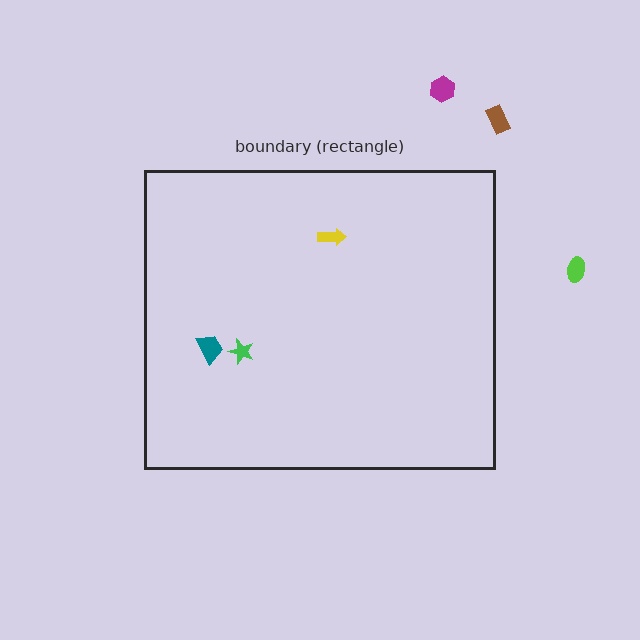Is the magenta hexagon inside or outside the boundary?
Outside.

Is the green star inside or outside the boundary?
Inside.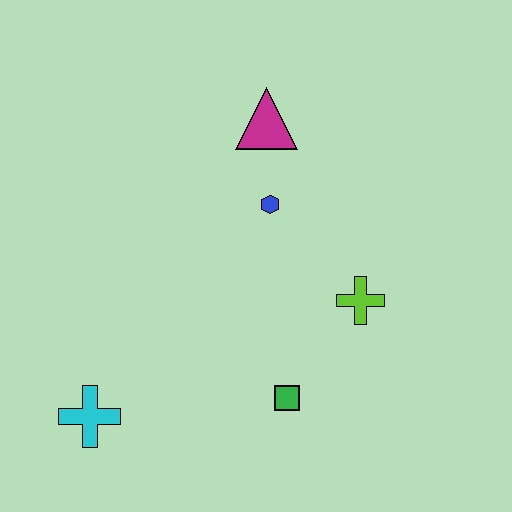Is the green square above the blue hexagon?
No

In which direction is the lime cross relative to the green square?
The lime cross is above the green square.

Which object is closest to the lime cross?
The green square is closest to the lime cross.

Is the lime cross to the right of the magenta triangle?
Yes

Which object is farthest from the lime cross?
The cyan cross is farthest from the lime cross.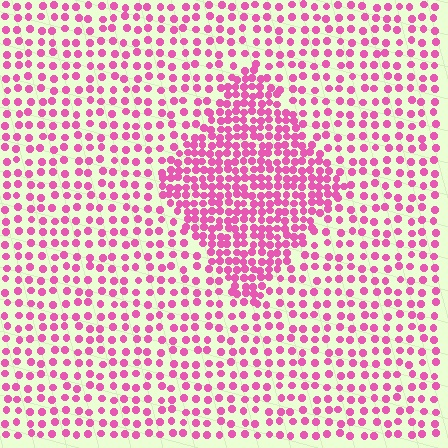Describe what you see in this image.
The image contains small pink elements arranged at two different densities. A diamond-shaped region is visible where the elements are more densely packed than the surrounding area.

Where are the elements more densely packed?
The elements are more densely packed inside the diamond boundary.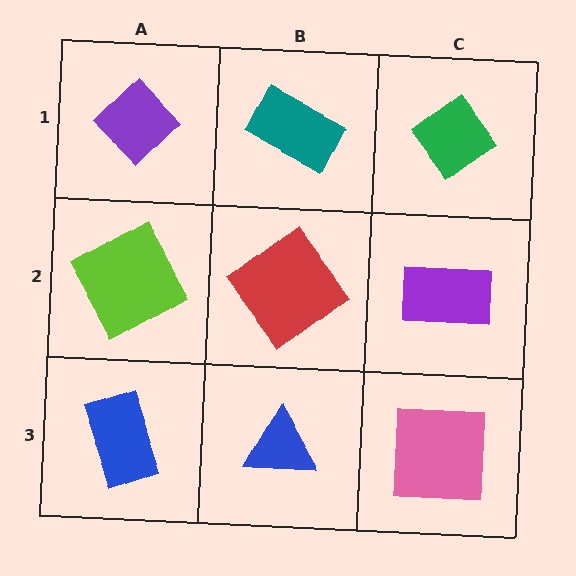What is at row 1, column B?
A teal rectangle.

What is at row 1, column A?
A purple diamond.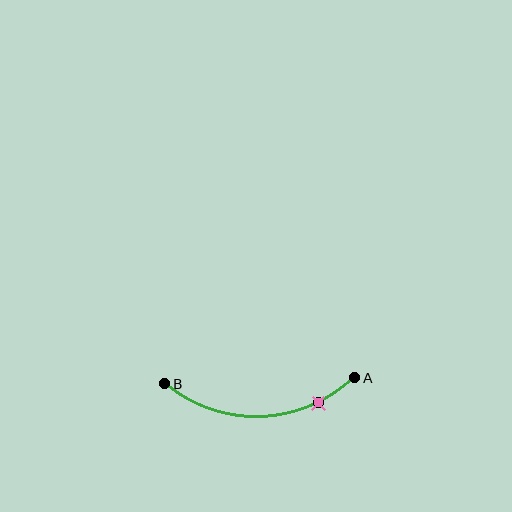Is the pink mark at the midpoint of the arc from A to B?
No. The pink mark lies on the arc but is closer to endpoint A. The arc midpoint would be at the point on the curve equidistant along the arc from both A and B.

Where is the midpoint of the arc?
The arc midpoint is the point on the curve farthest from the straight line joining A and B. It sits below that line.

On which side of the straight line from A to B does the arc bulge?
The arc bulges below the straight line connecting A and B.